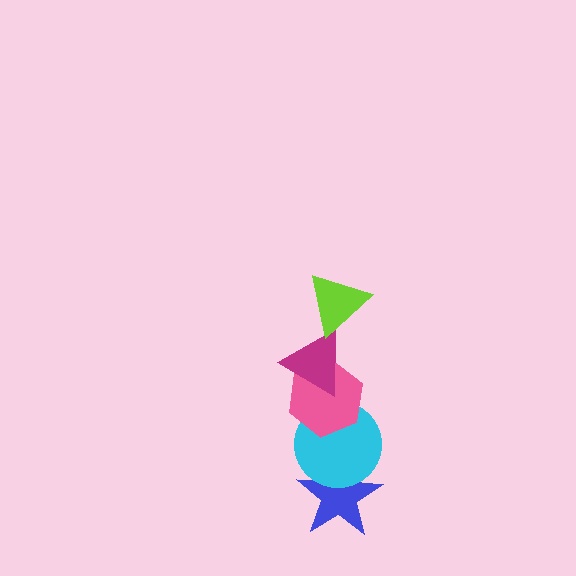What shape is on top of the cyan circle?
The pink hexagon is on top of the cyan circle.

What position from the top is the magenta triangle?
The magenta triangle is 2nd from the top.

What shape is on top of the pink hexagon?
The magenta triangle is on top of the pink hexagon.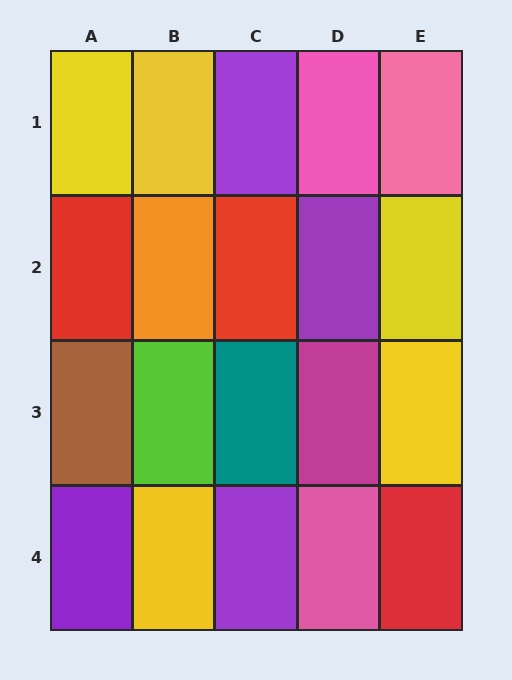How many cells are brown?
1 cell is brown.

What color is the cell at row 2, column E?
Yellow.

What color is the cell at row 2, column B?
Orange.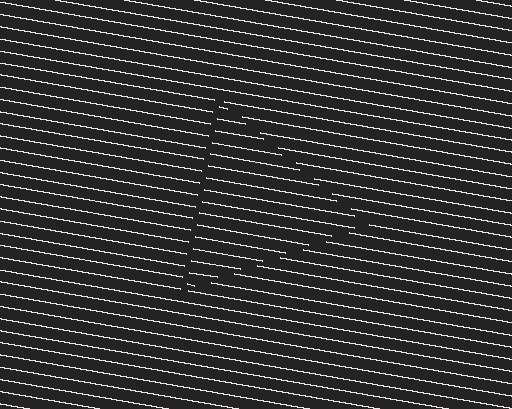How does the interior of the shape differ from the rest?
The interior of the shape contains the same grating, shifted by half a period — the contour is defined by the phase discontinuity where line-ends from the inner and outer gratings abut.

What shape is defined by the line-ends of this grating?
An illusory triangle. The interior of the shape contains the same grating, shifted by half a period — the contour is defined by the phase discontinuity where line-ends from the inner and outer gratings abut.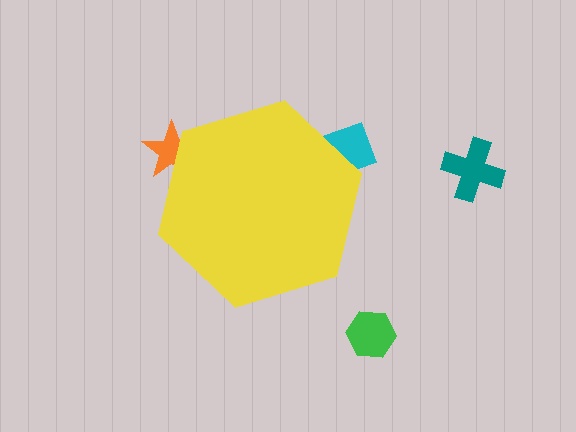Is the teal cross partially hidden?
No, the teal cross is fully visible.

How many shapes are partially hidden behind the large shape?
2 shapes are partially hidden.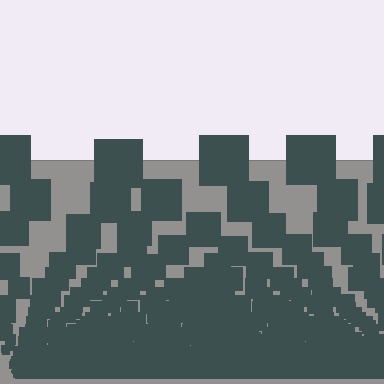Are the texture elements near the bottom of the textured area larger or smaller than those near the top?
Smaller. The gradient is inverted — elements near the bottom are smaller and denser.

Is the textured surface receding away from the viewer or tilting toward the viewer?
The surface appears to tilt toward the viewer. Texture elements get larger and sparser toward the top.